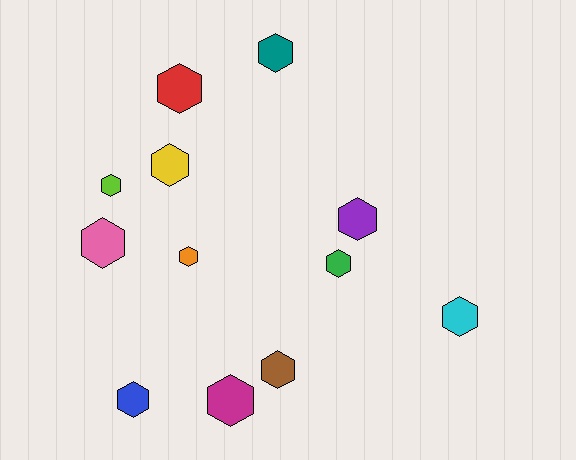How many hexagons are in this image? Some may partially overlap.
There are 12 hexagons.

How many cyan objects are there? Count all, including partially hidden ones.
There is 1 cyan object.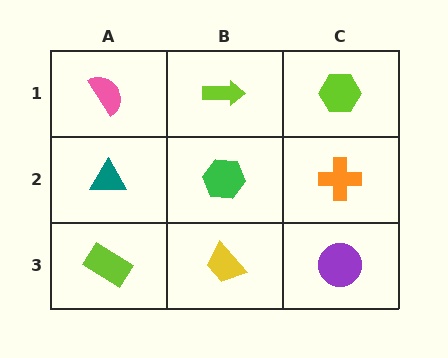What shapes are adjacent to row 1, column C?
An orange cross (row 2, column C), a lime arrow (row 1, column B).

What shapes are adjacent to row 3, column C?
An orange cross (row 2, column C), a yellow trapezoid (row 3, column B).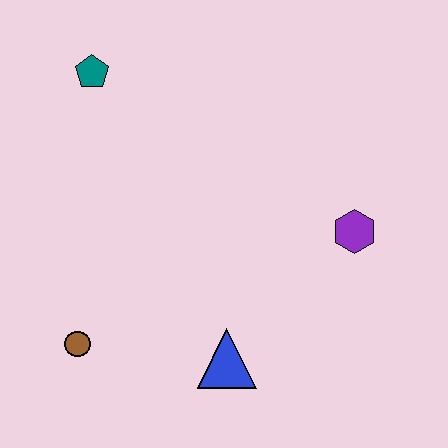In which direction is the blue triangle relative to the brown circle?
The blue triangle is to the right of the brown circle.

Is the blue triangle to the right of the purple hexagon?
No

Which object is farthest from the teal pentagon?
The blue triangle is farthest from the teal pentagon.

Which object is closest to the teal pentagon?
The brown circle is closest to the teal pentagon.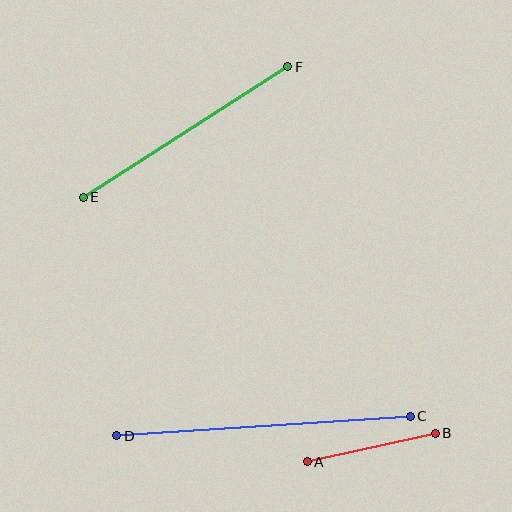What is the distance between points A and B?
The distance is approximately 131 pixels.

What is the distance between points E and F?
The distance is approximately 243 pixels.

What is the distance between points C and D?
The distance is approximately 294 pixels.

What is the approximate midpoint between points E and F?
The midpoint is at approximately (185, 132) pixels.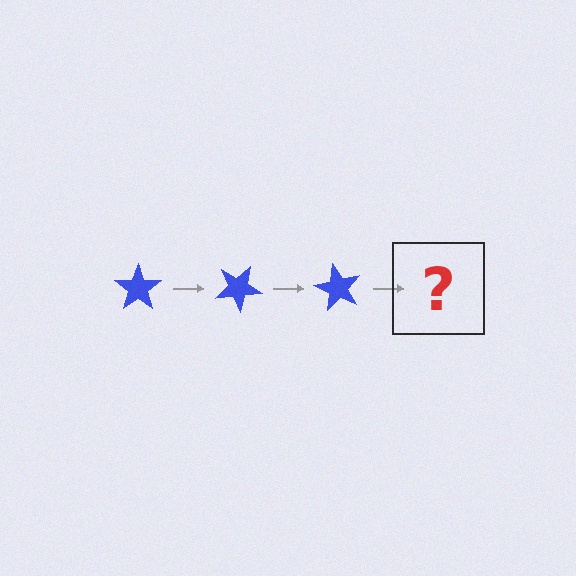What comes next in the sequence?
The next element should be a blue star rotated 90 degrees.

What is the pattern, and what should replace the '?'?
The pattern is that the star rotates 30 degrees each step. The '?' should be a blue star rotated 90 degrees.